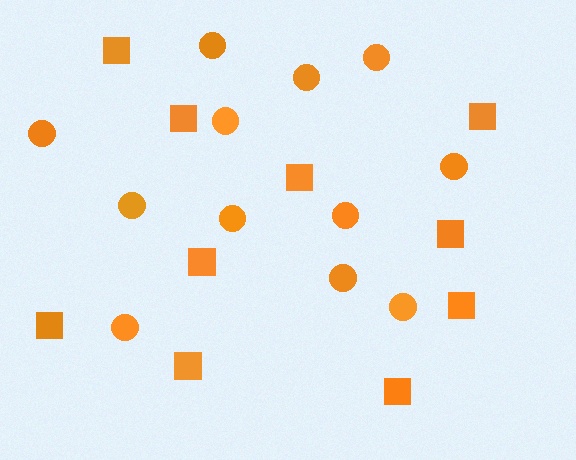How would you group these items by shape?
There are 2 groups: one group of squares (10) and one group of circles (12).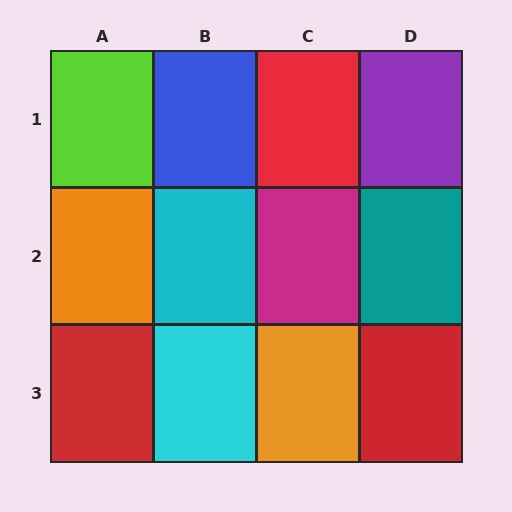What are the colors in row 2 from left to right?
Orange, cyan, magenta, teal.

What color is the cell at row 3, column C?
Orange.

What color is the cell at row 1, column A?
Lime.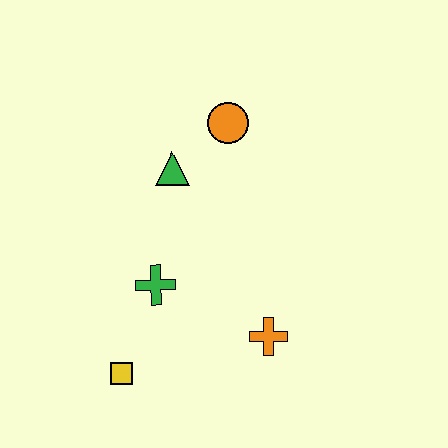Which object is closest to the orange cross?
The green cross is closest to the orange cross.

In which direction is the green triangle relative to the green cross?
The green triangle is above the green cross.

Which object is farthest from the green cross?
The orange circle is farthest from the green cross.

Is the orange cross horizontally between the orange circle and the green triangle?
No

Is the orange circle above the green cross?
Yes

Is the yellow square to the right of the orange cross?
No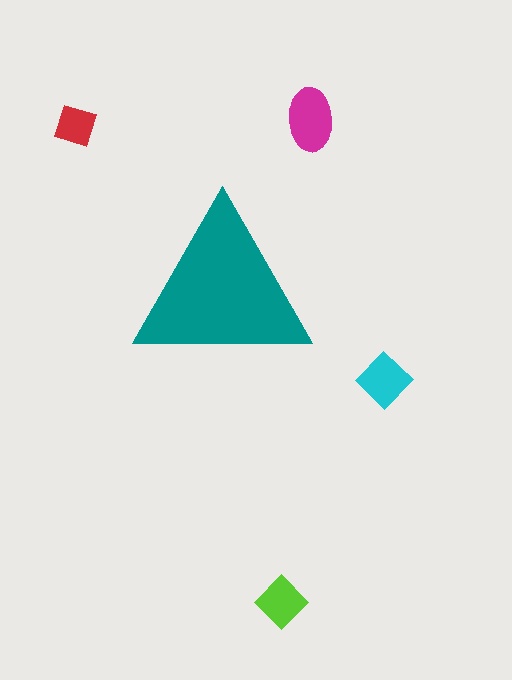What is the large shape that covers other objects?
A teal triangle.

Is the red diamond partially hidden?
No, the red diamond is fully visible.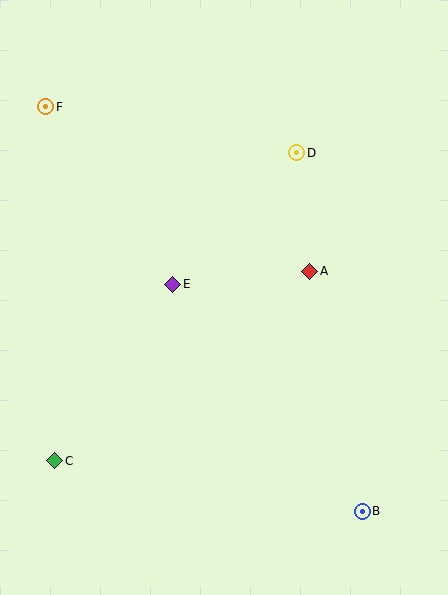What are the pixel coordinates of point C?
Point C is at (55, 461).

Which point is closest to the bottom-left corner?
Point C is closest to the bottom-left corner.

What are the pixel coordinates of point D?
Point D is at (297, 153).